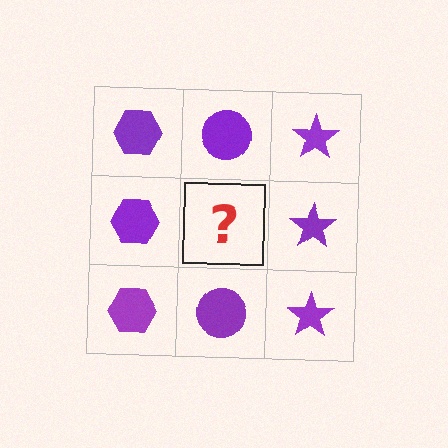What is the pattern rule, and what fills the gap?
The rule is that each column has a consistent shape. The gap should be filled with a purple circle.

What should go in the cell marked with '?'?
The missing cell should contain a purple circle.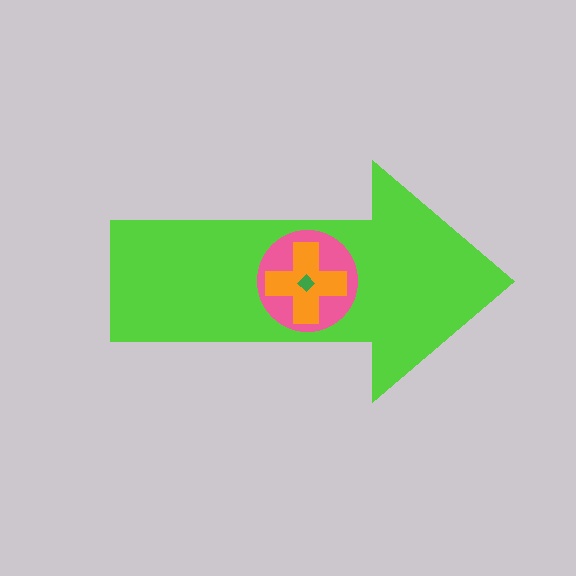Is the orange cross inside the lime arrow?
Yes.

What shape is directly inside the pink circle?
The orange cross.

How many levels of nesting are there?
4.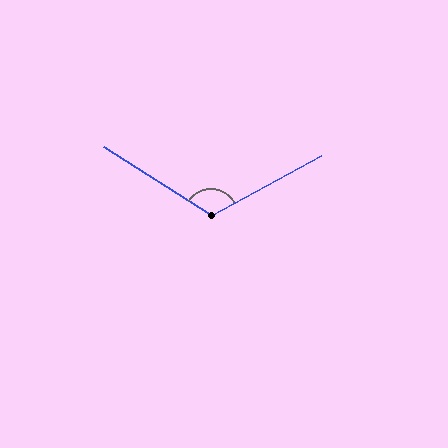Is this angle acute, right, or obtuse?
It is obtuse.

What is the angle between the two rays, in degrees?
Approximately 119 degrees.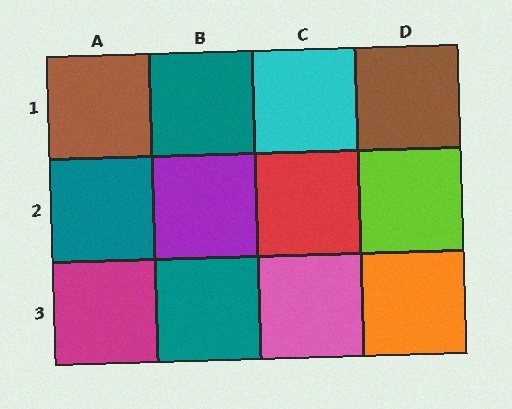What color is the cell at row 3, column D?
Orange.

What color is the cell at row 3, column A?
Magenta.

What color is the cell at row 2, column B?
Purple.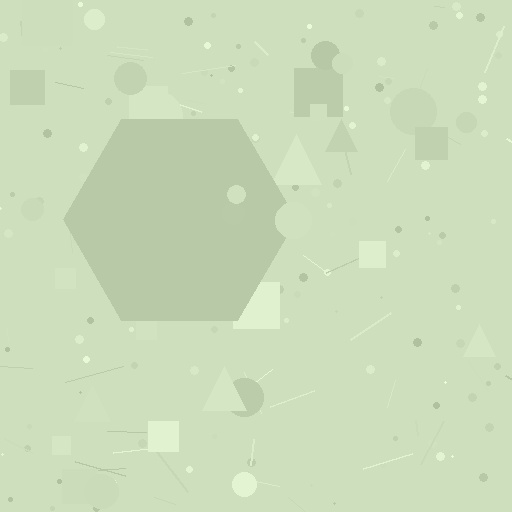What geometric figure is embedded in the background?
A hexagon is embedded in the background.